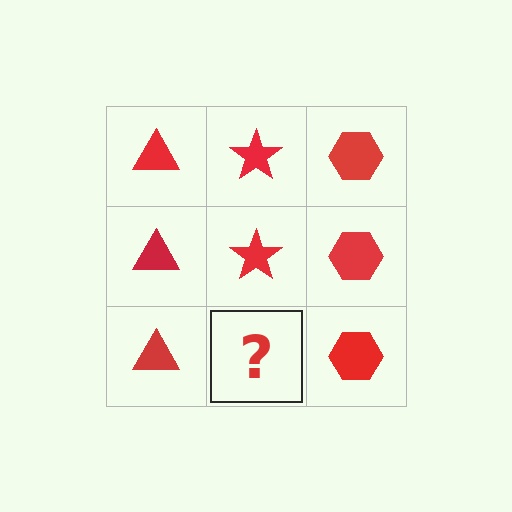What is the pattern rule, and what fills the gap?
The rule is that each column has a consistent shape. The gap should be filled with a red star.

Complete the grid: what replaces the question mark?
The question mark should be replaced with a red star.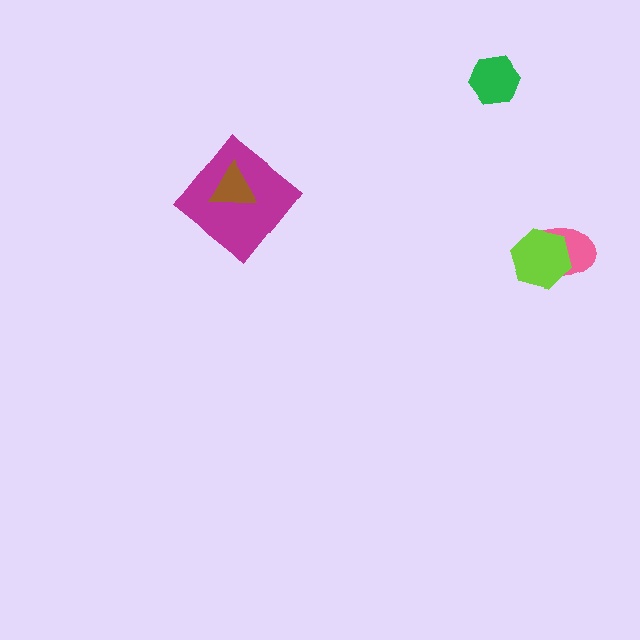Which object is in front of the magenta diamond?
The brown triangle is in front of the magenta diamond.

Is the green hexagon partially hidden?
No, no other shape covers it.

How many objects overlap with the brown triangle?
1 object overlaps with the brown triangle.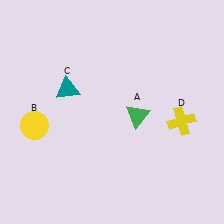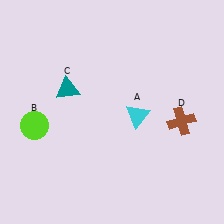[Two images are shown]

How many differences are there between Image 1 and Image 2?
There are 3 differences between the two images.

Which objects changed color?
A changed from green to cyan. B changed from yellow to lime. D changed from yellow to brown.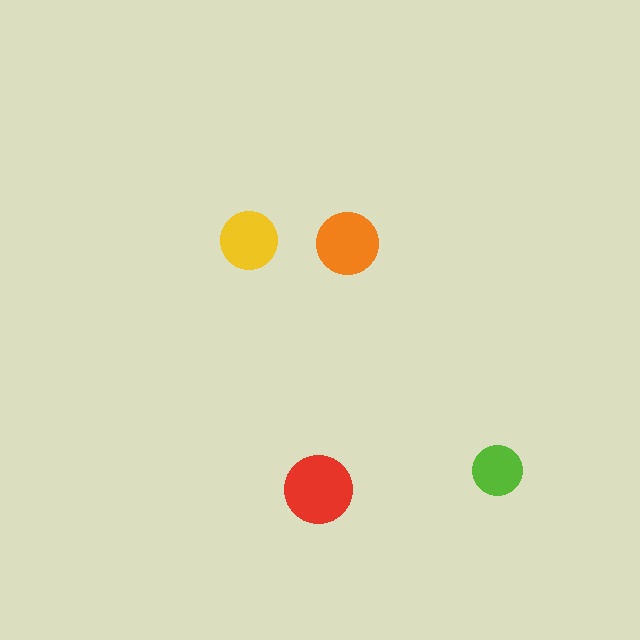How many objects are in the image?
There are 4 objects in the image.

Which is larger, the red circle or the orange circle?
The red one.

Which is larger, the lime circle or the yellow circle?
The yellow one.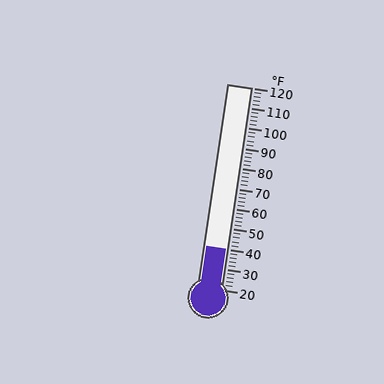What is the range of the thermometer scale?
The thermometer scale ranges from 20°F to 120°F.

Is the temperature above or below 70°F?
The temperature is below 70°F.